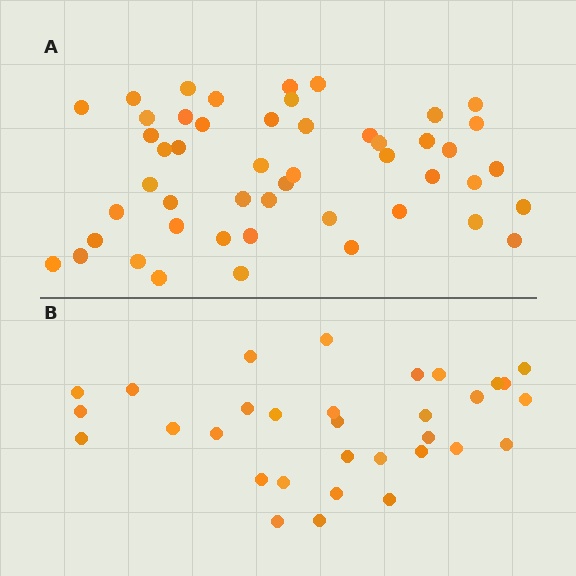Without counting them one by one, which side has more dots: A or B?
Region A (the top region) has more dots.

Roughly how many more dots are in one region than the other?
Region A has approximately 15 more dots than region B.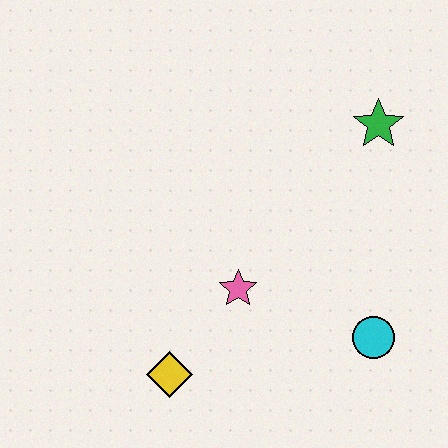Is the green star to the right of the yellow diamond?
Yes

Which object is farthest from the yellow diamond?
The green star is farthest from the yellow diamond.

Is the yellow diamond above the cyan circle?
No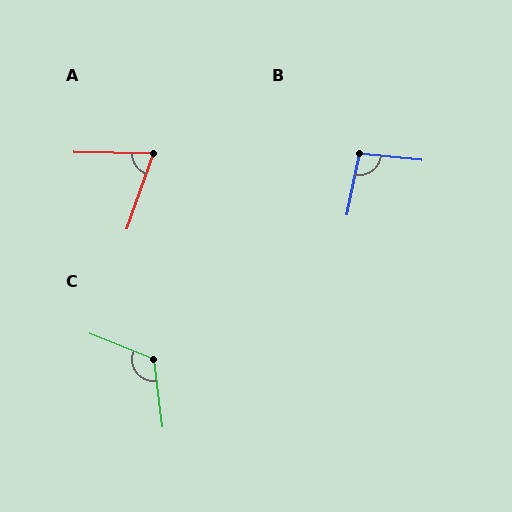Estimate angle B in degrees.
Approximately 95 degrees.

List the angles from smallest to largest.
A (72°), B (95°), C (119°).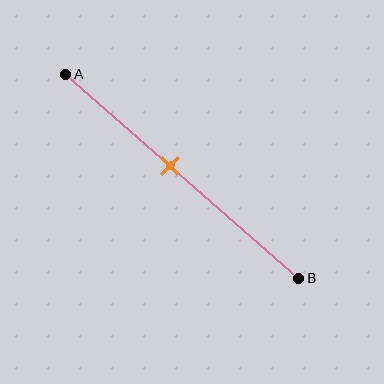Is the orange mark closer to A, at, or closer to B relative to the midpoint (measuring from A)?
The orange mark is closer to point A than the midpoint of segment AB.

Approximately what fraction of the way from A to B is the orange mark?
The orange mark is approximately 45% of the way from A to B.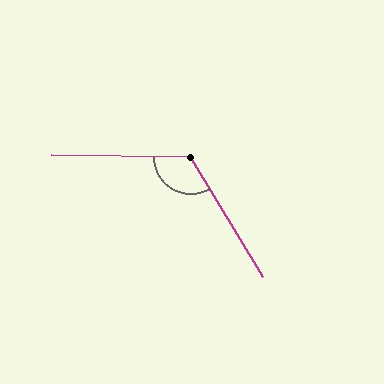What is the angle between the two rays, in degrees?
Approximately 122 degrees.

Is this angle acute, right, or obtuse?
It is obtuse.